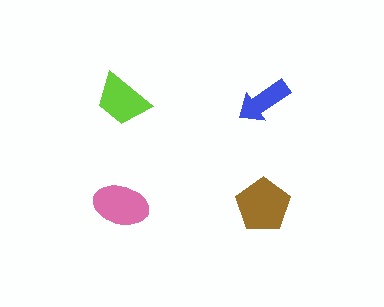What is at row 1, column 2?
A blue arrow.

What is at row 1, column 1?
A lime trapezoid.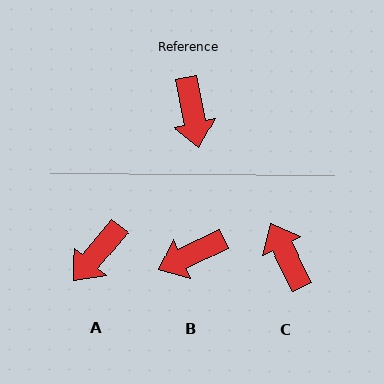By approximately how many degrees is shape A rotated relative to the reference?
Approximately 51 degrees clockwise.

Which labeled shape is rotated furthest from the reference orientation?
C, about 164 degrees away.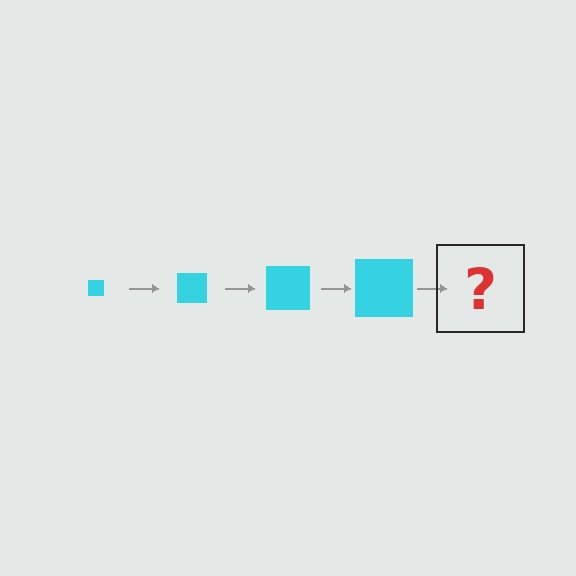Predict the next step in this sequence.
The next step is a cyan square, larger than the previous one.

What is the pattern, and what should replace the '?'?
The pattern is that the square gets progressively larger each step. The '?' should be a cyan square, larger than the previous one.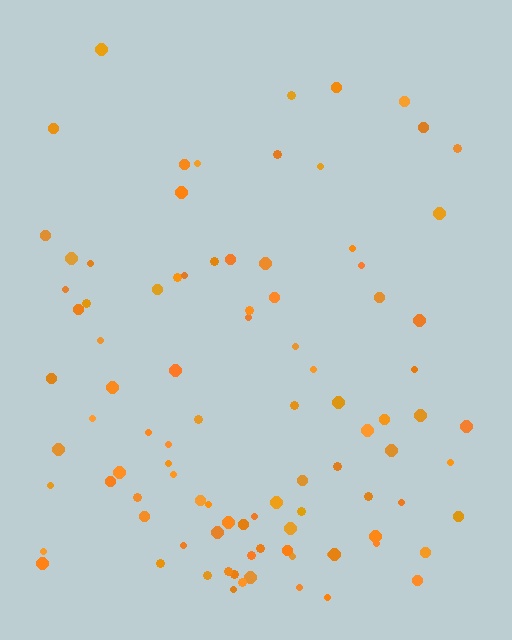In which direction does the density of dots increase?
From top to bottom, with the bottom side densest.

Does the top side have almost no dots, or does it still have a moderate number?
Still a moderate number, just noticeably fewer than the bottom.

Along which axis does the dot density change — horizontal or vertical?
Vertical.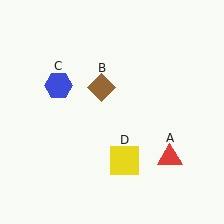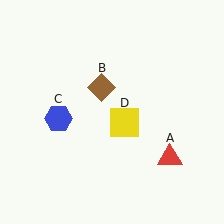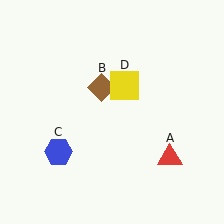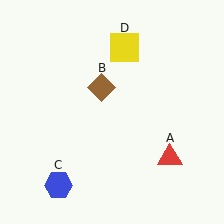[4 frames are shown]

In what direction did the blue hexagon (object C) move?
The blue hexagon (object C) moved down.